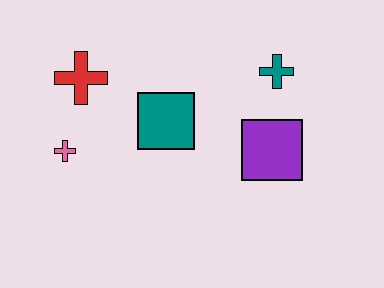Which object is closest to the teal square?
The red cross is closest to the teal square.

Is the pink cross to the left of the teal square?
Yes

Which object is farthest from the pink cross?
The teal cross is farthest from the pink cross.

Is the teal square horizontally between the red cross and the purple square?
Yes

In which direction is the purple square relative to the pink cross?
The purple square is to the right of the pink cross.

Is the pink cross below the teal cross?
Yes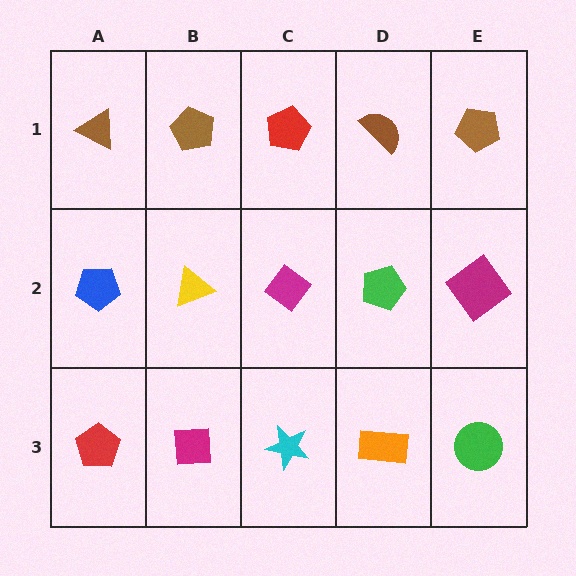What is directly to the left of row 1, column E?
A brown semicircle.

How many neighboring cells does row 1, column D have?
3.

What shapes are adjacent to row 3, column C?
A magenta diamond (row 2, column C), a magenta square (row 3, column B), an orange rectangle (row 3, column D).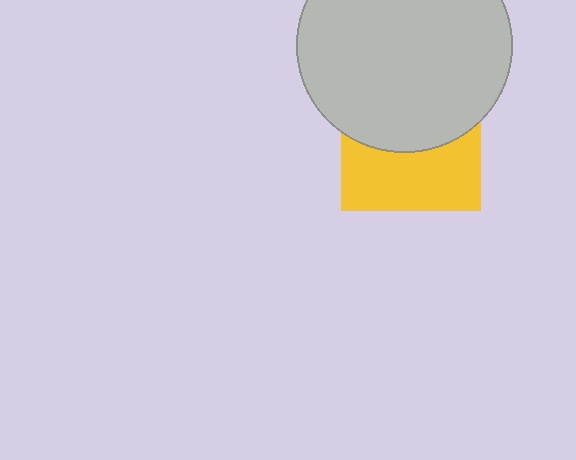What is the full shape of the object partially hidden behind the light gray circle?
The partially hidden object is a yellow square.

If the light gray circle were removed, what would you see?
You would see the complete yellow square.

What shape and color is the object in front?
The object in front is a light gray circle.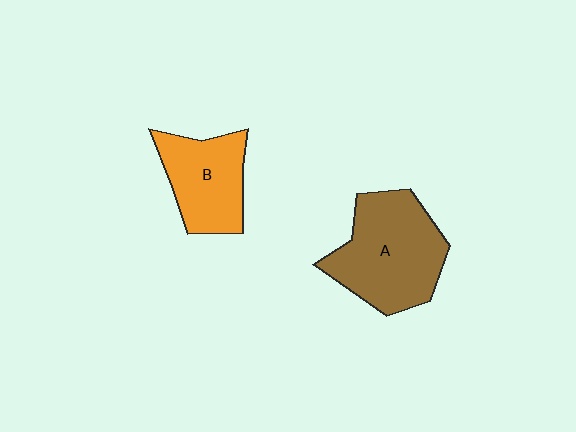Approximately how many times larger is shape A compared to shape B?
Approximately 1.5 times.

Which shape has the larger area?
Shape A (brown).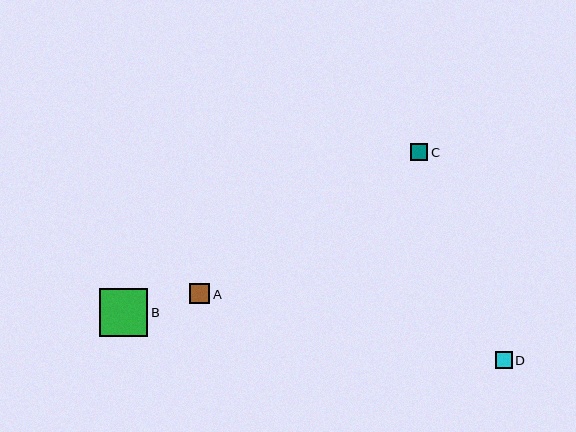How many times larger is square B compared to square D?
Square B is approximately 2.8 times the size of square D.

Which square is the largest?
Square B is the largest with a size of approximately 48 pixels.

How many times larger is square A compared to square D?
Square A is approximately 1.2 times the size of square D.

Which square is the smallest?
Square C is the smallest with a size of approximately 17 pixels.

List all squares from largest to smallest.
From largest to smallest: B, A, D, C.